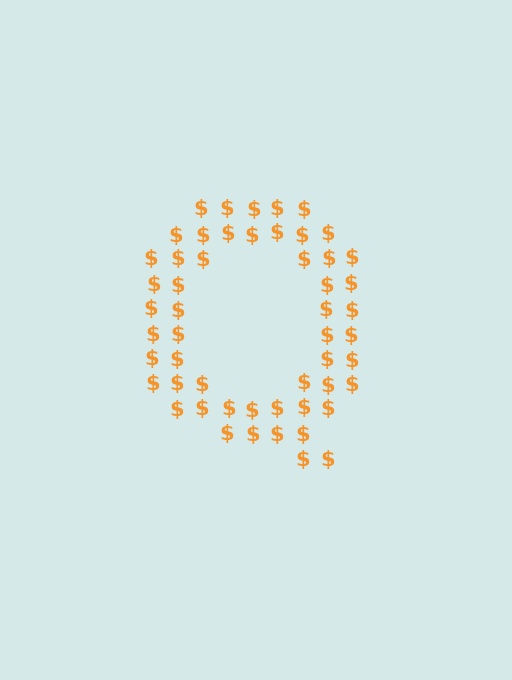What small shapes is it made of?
It is made of small dollar signs.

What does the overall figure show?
The overall figure shows the letter Q.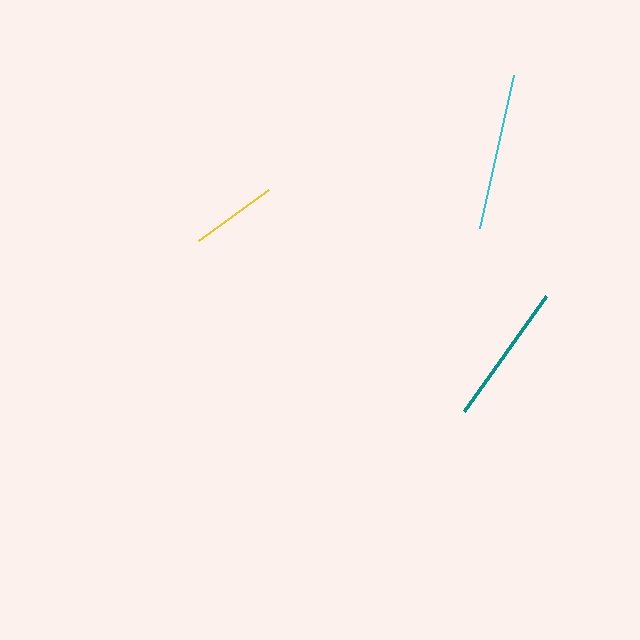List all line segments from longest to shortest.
From longest to shortest: cyan, teal, yellow.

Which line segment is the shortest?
The yellow line is the shortest at approximately 86 pixels.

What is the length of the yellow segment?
The yellow segment is approximately 86 pixels long.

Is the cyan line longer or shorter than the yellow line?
The cyan line is longer than the yellow line.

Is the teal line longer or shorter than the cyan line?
The cyan line is longer than the teal line.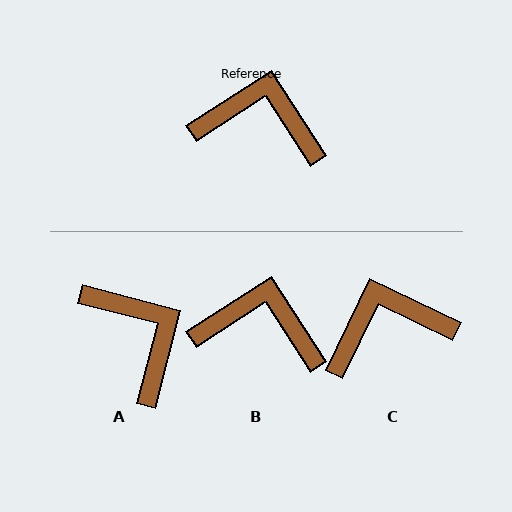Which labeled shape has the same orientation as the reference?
B.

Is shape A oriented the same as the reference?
No, it is off by about 47 degrees.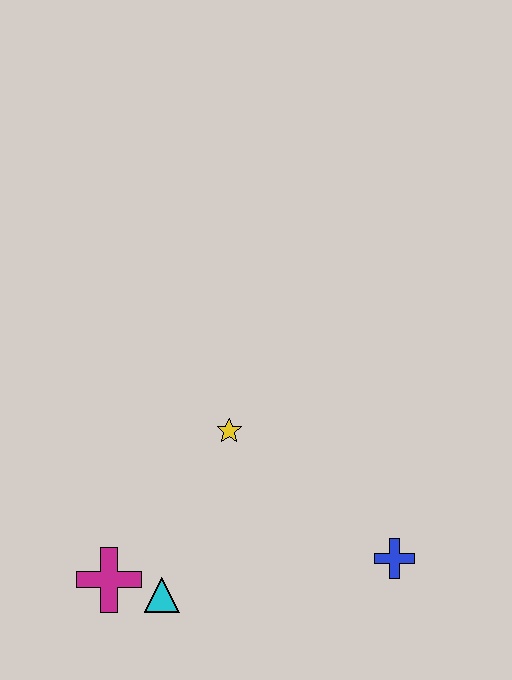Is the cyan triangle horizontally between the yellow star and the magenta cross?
Yes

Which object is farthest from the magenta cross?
The blue cross is farthest from the magenta cross.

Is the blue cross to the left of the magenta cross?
No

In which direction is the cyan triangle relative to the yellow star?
The cyan triangle is below the yellow star.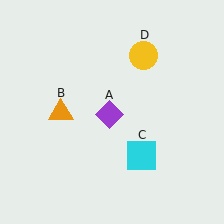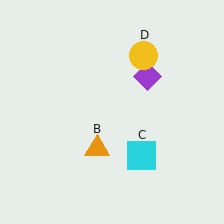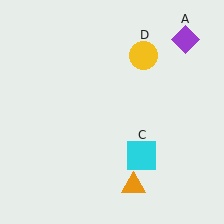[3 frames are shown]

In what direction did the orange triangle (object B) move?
The orange triangle (object B) moved down and to the right.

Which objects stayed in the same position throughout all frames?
Cyan square (object C) and yellow circle (object D) remained stationary.